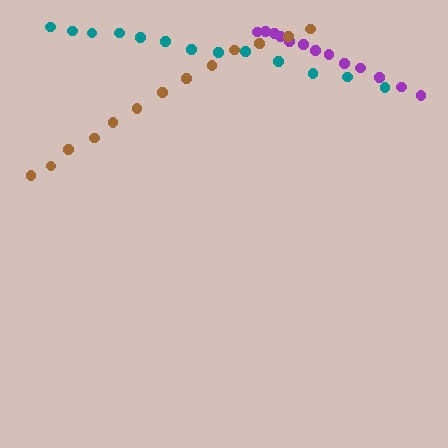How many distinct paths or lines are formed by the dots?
There are 3 distinct paths.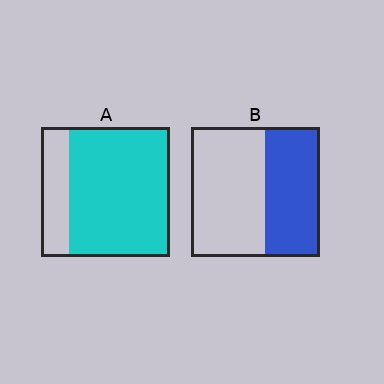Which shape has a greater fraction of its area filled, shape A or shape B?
Shape A.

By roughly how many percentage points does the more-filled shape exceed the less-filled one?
By roughly 35 percentage points (A over B).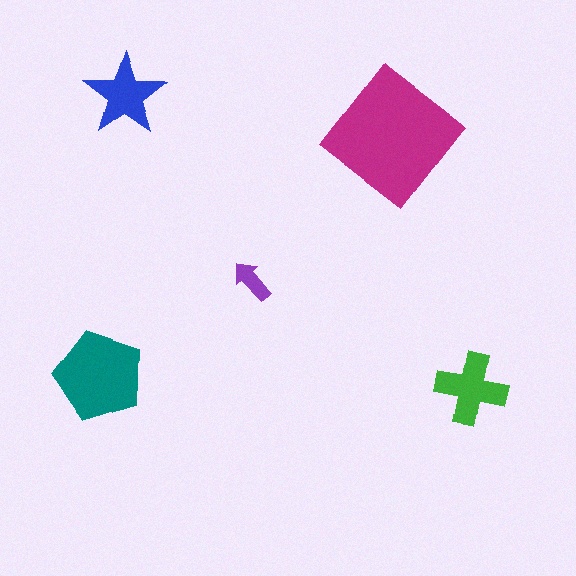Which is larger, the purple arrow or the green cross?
The green cross.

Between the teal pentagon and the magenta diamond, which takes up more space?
The magenta diamond.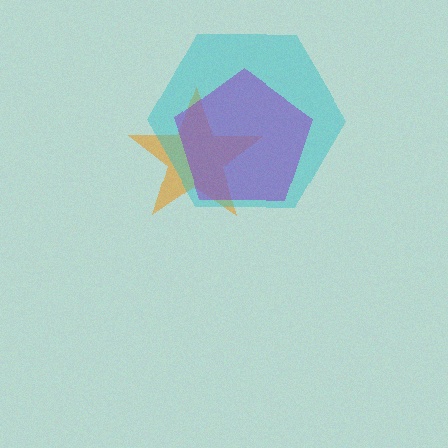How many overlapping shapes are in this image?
There are 3 overlapping shapes in the image.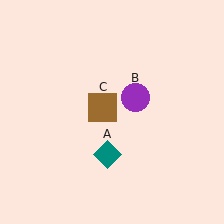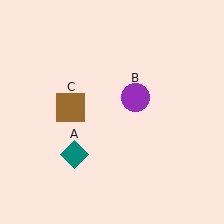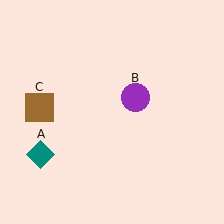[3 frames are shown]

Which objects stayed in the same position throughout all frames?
Purple circle (object B) remained stationary.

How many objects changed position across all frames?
2 objects changed position: teal diamond (object A), brown square (object C).